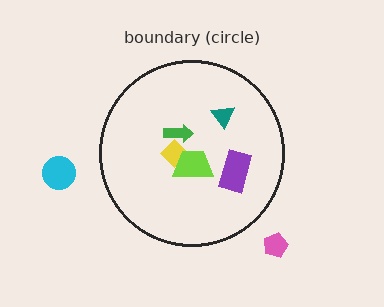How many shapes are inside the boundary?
5 inside, 2 outside.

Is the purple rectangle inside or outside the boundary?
Inside.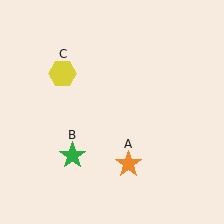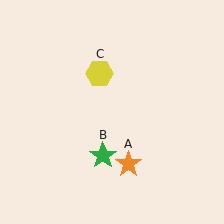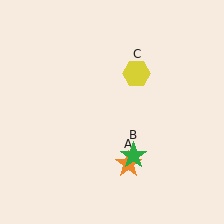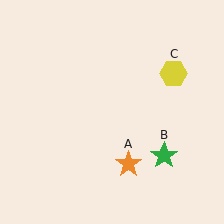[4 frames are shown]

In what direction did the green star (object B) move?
The green star (object B) moved right.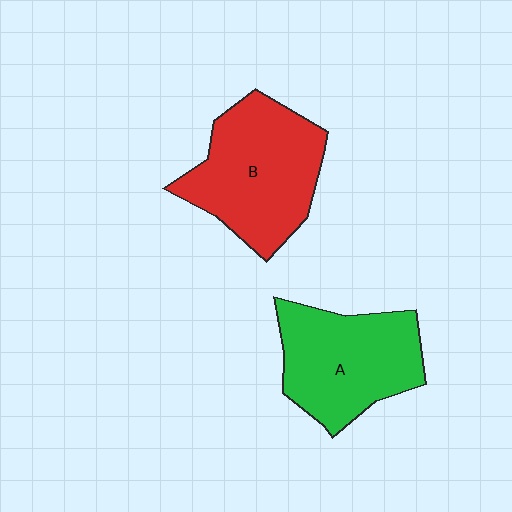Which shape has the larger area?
Shape B (red).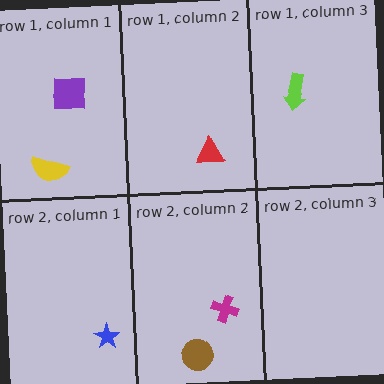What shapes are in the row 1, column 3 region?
The lime arrow.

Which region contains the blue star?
The row 2, column 1 region.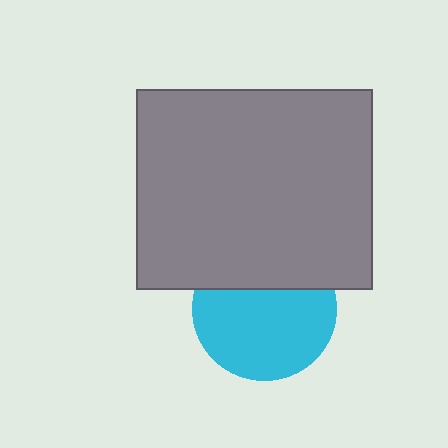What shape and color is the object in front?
The object in front is a gray rectangle.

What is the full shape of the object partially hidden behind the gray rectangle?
The partially hidden object is a cyan circle.